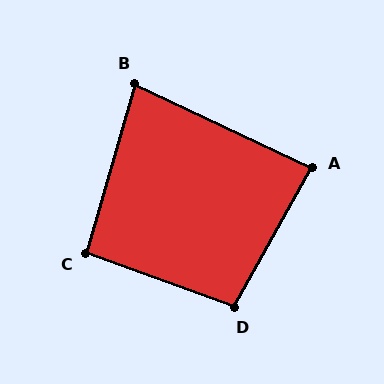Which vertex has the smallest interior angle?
B, at approximately 81 degrees.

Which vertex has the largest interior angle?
D, at approximately 99 degrees.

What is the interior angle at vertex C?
Approximately 94 degrees (approximately right).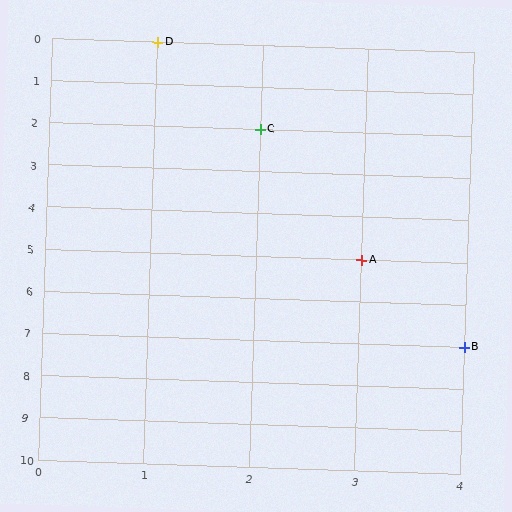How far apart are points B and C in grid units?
Points B and C are 2 columns and 5 rows apart (about 5.4 grid units diagonally).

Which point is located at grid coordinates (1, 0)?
Point D is at (1, 0).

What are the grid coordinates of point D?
Point D is at grid coordinates (1, 0).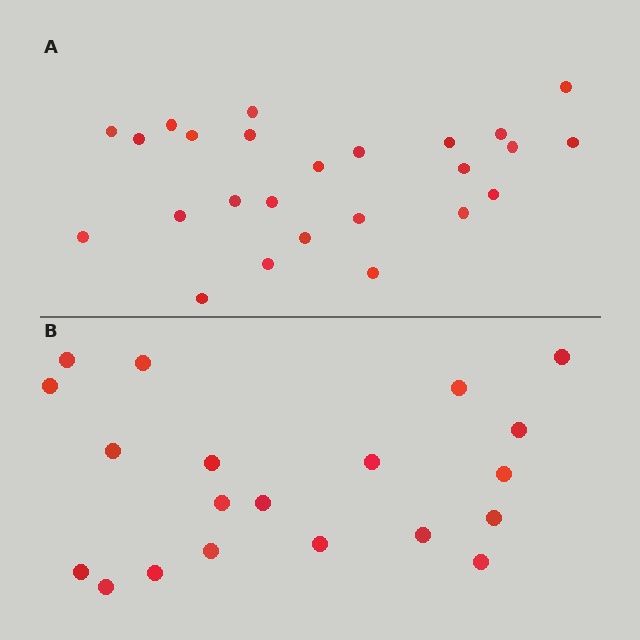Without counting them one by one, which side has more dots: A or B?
Region A (the top region) has more dots.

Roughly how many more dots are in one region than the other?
Region A has about 5 more dots than region B.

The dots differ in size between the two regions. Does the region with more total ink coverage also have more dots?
No. Region B has more total ink coverage because its dots are larger, but region A actually contains more individual dots. Total area can be misleading — the number of items is what matters here.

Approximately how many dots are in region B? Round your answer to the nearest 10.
About 20 dots.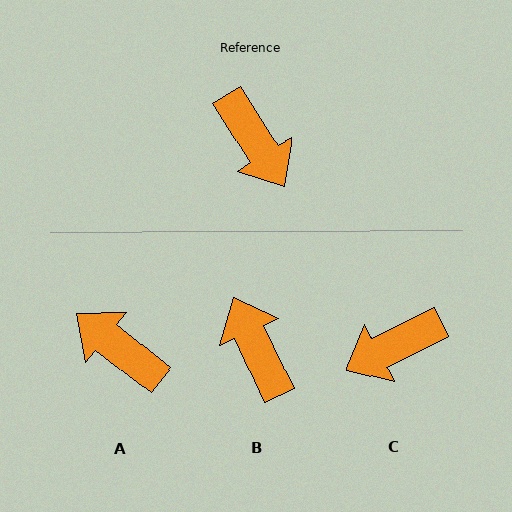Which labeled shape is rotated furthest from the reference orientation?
B, about 173 degrees away.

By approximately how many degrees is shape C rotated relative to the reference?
Approximately 95 degrees clockwise.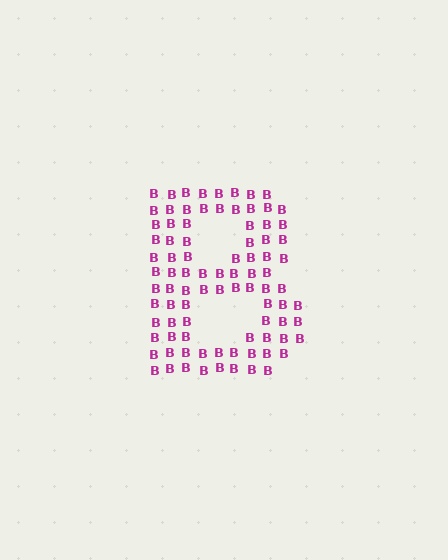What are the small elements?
The small elements are letter B's.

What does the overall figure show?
The overall figure shows the letter B.